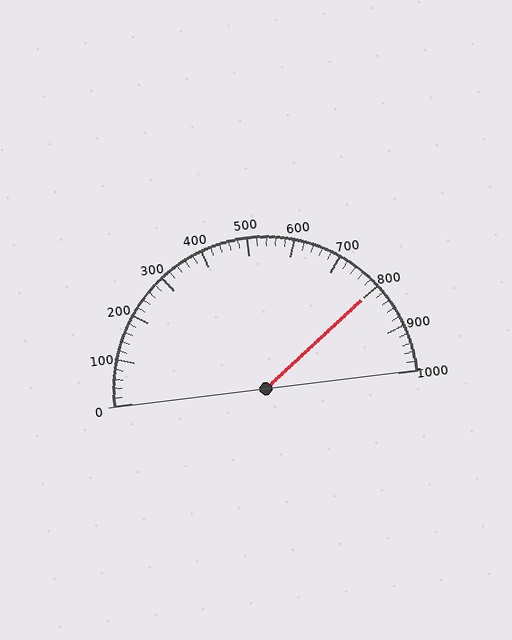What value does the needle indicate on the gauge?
The needle indicates approximately 800.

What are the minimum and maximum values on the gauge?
The gauge ranges from 0 to 1000.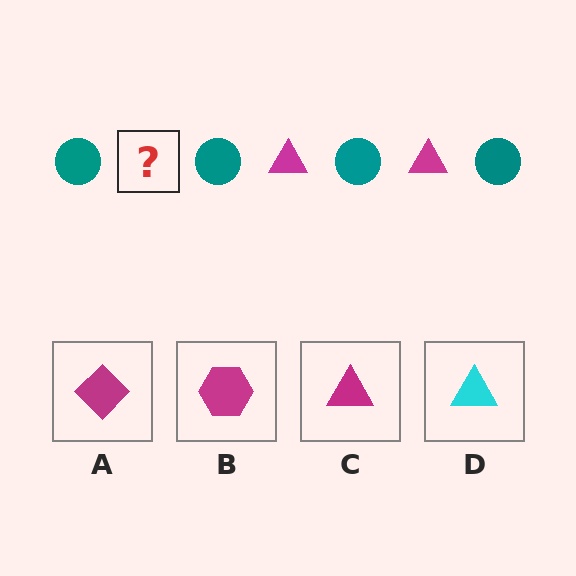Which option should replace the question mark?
Option C.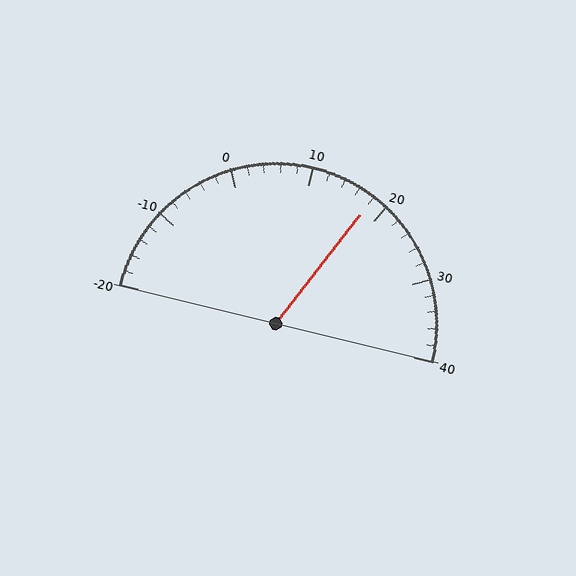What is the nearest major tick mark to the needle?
The nearest major tick mark is 20.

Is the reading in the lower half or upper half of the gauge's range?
The reading is in the upper half of the range (-20 to 40).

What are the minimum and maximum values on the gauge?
The gauge ranges from -20 to 40.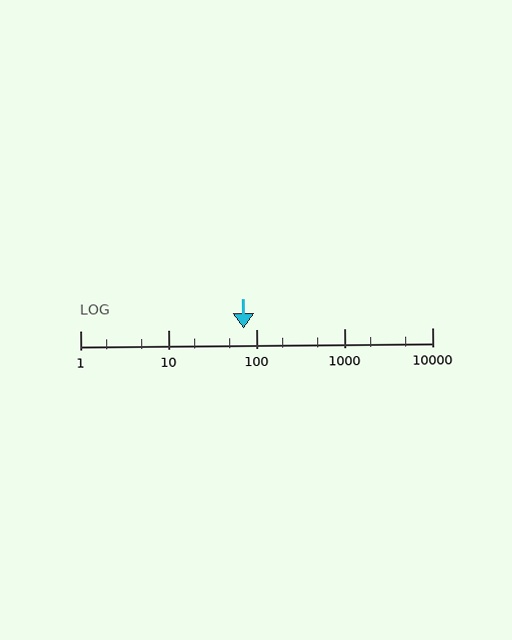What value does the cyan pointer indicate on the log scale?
The pointer indicates approximately 73.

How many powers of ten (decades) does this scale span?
The scale spans 4 decades, from 1 to 10000.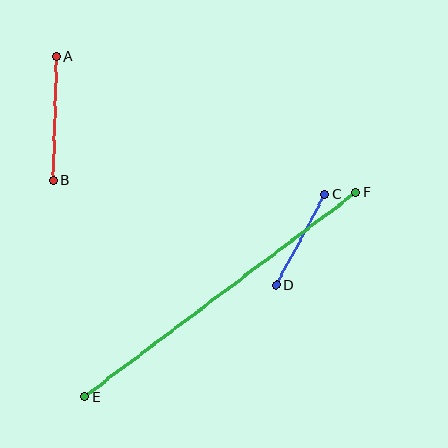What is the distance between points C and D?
The distance is approximately 103 pixels.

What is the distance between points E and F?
The distance is approximately 340 pixels.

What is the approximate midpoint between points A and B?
The midpoint is at approximately (55, 118) pixels.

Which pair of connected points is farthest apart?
Points E and F are farthest apart.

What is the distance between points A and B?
The distance is approximately 123 pixels.